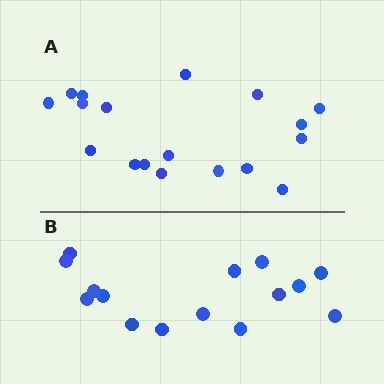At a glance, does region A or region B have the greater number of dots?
Region A (the top region) has more dots.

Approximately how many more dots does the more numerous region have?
Region A has just a few more — roughly 2 or 3 more dots than region B.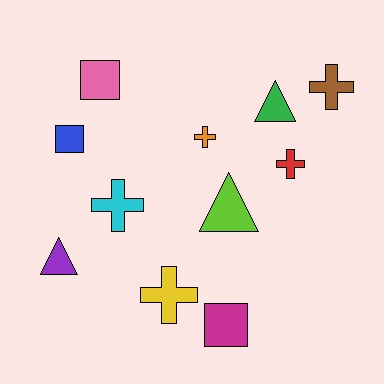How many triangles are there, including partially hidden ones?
There are 3 triangles.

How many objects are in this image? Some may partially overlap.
There are 11 objects.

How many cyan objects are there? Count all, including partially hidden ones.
There is 1 cyan object.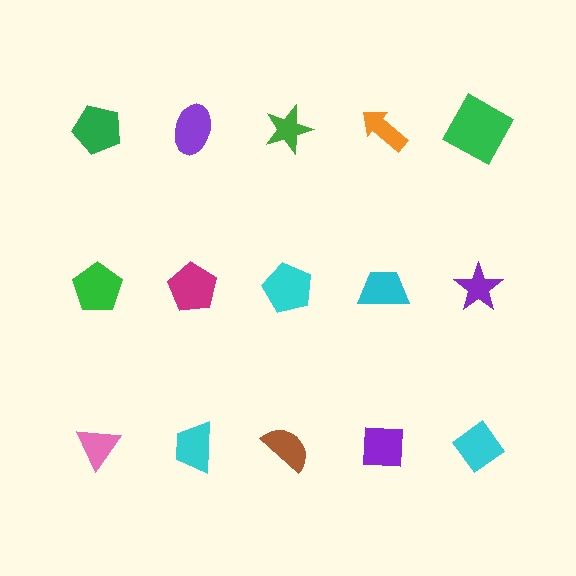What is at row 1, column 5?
A green square.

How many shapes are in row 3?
5 shapes.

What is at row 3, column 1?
A pink triangle.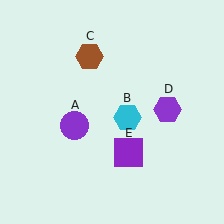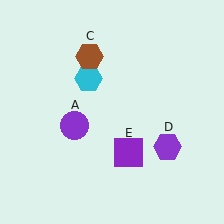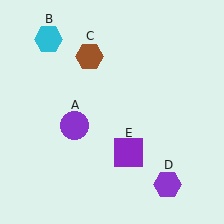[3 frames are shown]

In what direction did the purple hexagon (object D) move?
The purple hexagon (object D) moved down.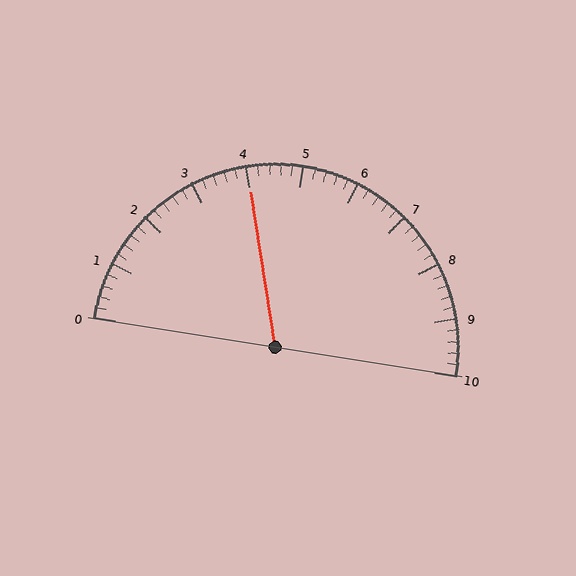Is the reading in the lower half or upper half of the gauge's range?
The reading is in the lower half of the range (0 to 10).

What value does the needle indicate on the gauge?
The needle indicates approximately 4.0.